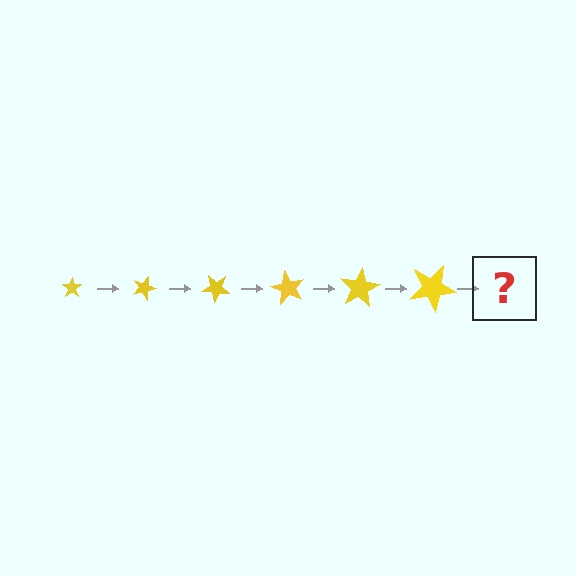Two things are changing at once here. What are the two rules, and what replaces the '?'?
The two rules are that the star grows larger each step and it rotates 20 degrees each step. The '?' should be a star, larger than the previous one and rotated 120 degrees from the start.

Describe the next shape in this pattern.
It should be a star, larger than the previous one and rotated 120 degrees from the start.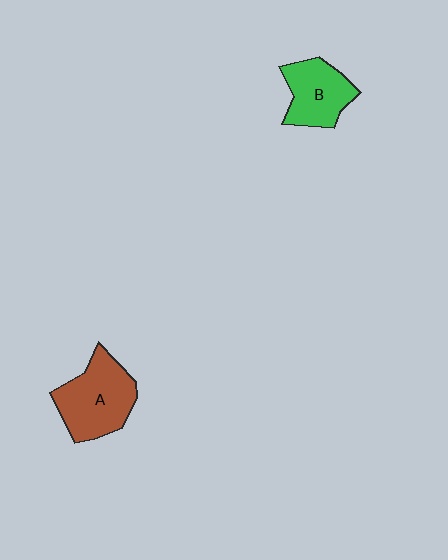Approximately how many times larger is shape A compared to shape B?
Approximately 1.3 times.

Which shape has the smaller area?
Shape B (green).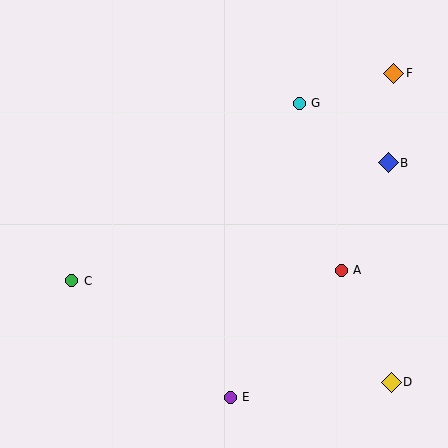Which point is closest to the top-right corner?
Point F is closest to the top-right corner.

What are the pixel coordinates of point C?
Point C is at (72, 281).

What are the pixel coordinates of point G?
Point G is at (299, 103).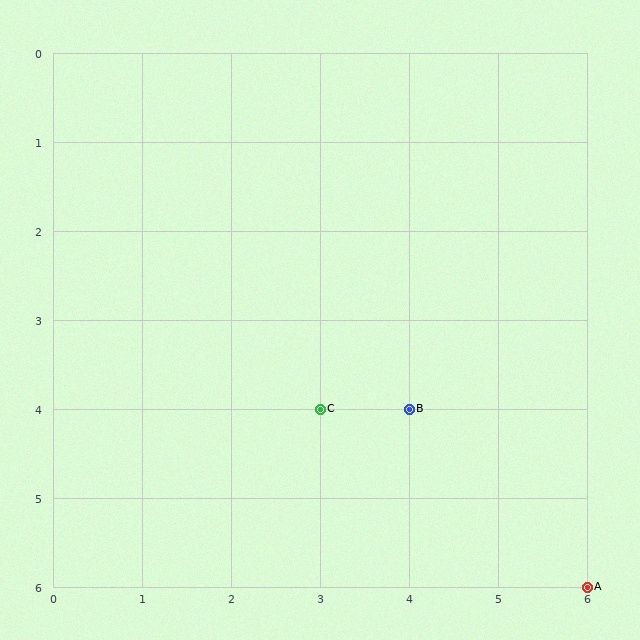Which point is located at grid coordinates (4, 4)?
Point B is at (4, 4).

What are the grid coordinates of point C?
Point C is at grid coordinates (3, 4).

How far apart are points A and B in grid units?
Points A and B are 2 columns and 2 rows apart (about 2.8 grid units diagonally).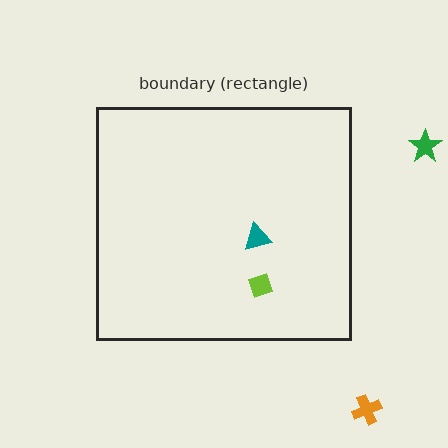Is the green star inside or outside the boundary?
Outside.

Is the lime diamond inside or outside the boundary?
Inside.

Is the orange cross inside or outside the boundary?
Outside.